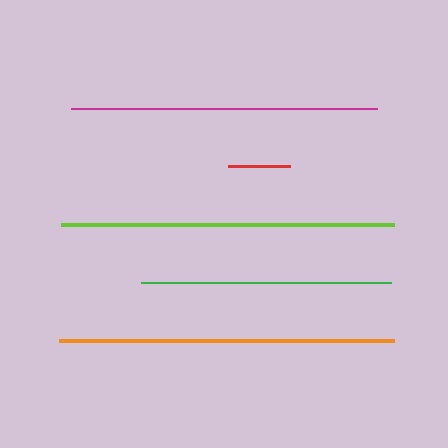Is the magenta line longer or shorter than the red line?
The magenta line is longer than the red line.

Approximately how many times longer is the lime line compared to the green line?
The lime line is approximately 1.3 times the length of the green line.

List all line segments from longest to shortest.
From longest to shortest: orange, lime, magenta, green, red.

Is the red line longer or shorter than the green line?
The green line is longer than the red line.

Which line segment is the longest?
The orange line is the longest at approximately 335 pixels.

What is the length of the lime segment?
The lime segment is approximately 334 pixels long.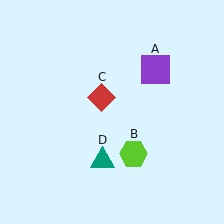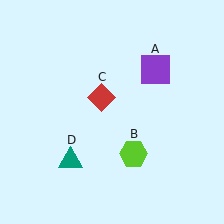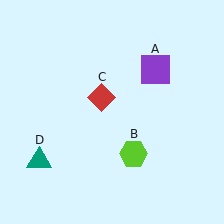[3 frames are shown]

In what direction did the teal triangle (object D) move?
The teal triangle (object D) moved left.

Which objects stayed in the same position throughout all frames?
Purple square (object A) and lime hexagon (object B) and red diamond (object C) remained stationary.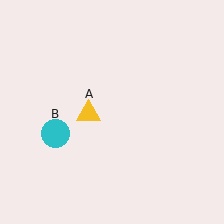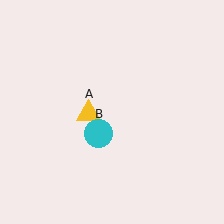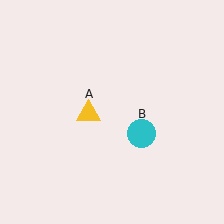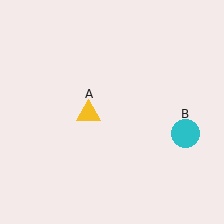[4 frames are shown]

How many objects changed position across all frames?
1 object changed position: cyan circle (object B).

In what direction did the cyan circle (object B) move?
The cyan circle (object B) moved right.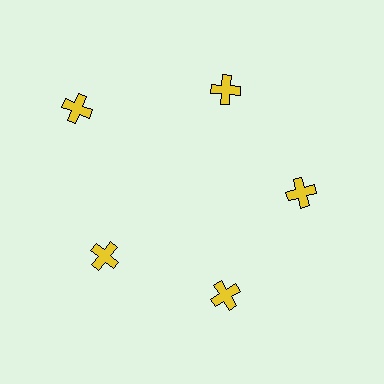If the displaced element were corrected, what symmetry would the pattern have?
It would have 5-fold rotational symmetry — the pattern would map onto itself every 72 degrees.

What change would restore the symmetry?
The symmetry would be restored by moving it inward, back onto the ring so that all 5 crosses sit at equal angles and equal distance from the center.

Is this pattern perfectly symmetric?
No. The 5 yellow crosses are arranged in a ring, but one element near the 10 o'clock position is pushed outward from the center, breaking the 5-fold rotational symmetry.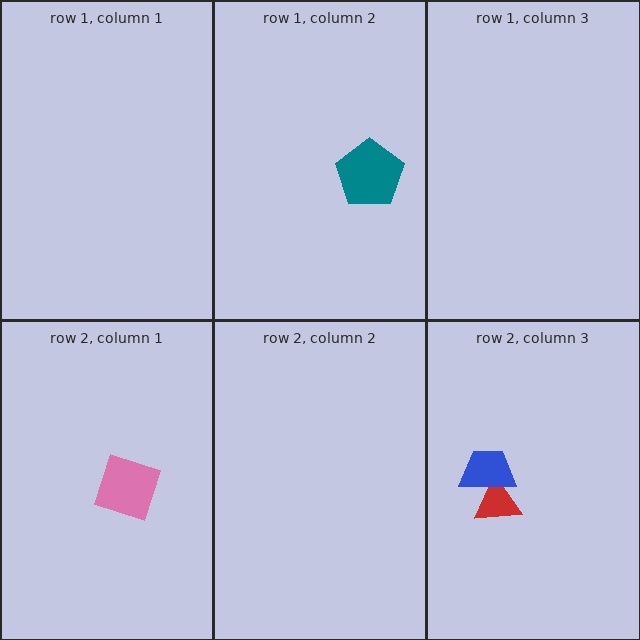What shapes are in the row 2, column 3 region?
The red triangle, the blue trapezoid.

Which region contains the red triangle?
The row 2, column 3 region.